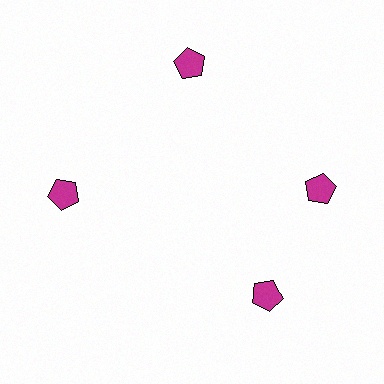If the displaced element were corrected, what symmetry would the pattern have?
It would have 4-fold rotational symmetry — the pattern would map onto itself every 90 degrees.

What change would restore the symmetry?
The symmetry would be restored by rotating it back into even spacing with its neighbors so that all 4 pentagons sit at equal angles and equal distance from the center.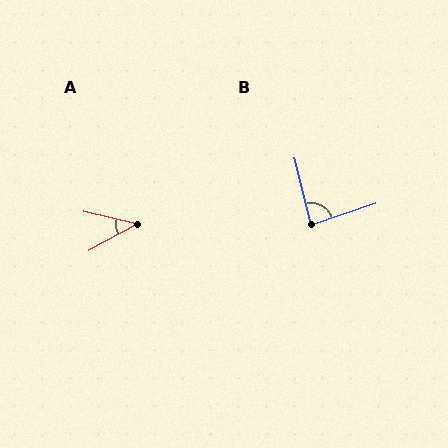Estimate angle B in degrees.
Approximately 85 degrees.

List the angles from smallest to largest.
A (41°), B (85°).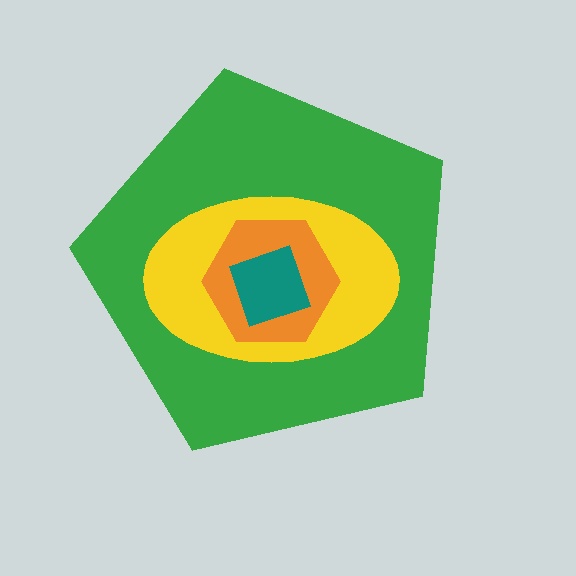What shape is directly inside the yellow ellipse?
The orange hexagon.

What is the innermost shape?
The teal square.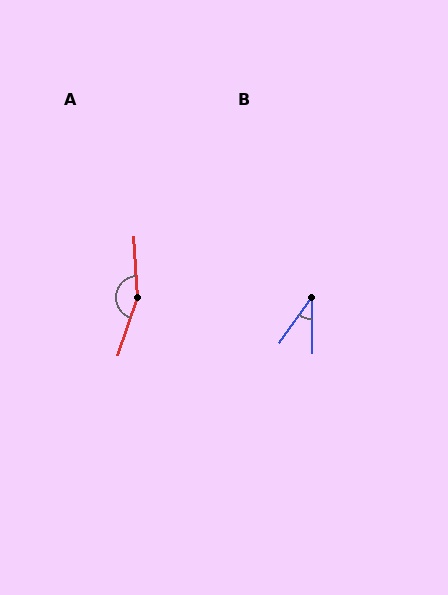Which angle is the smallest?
B, at approximately 36 degrees.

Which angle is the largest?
A, at approximately 158 degrees.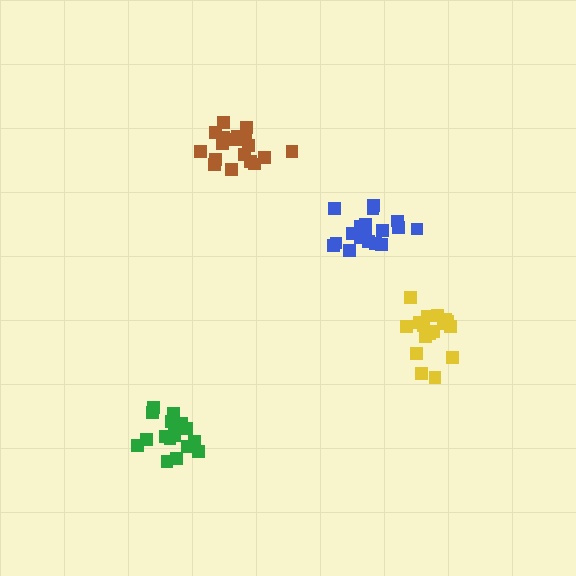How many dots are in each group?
Group 1: 18 dots, Group 2: 20 dots, Group 3: 17 dots, Group 4: 18 dots (73 total).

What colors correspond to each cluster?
The clusters are colored: blue, brown, yellow, green.